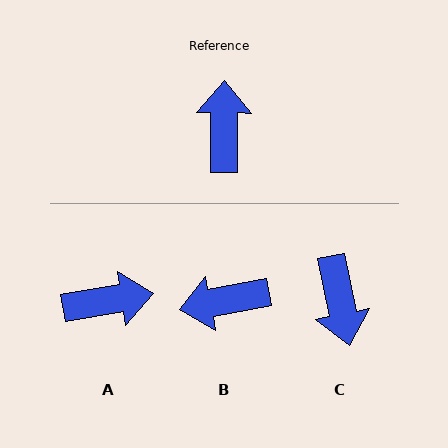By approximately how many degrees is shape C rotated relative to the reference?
Approximately 168 degrees clockwise.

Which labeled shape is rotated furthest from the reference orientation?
C, about 168 degrees away.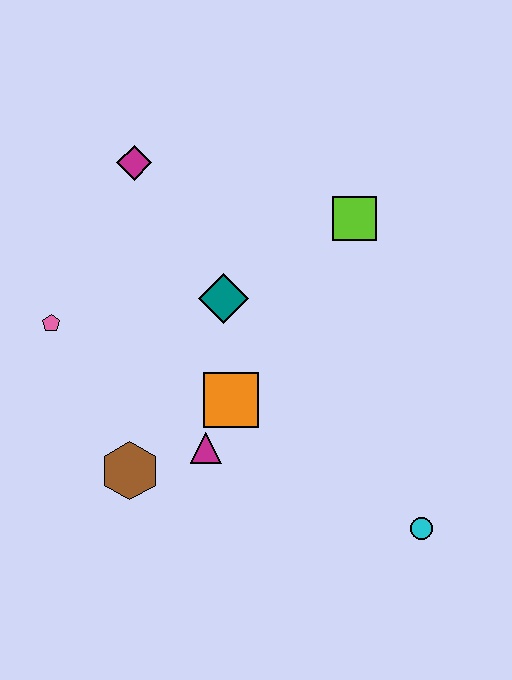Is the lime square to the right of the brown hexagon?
Yes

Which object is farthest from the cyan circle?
The magenta diamond is farthest from the cyan circle.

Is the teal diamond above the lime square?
No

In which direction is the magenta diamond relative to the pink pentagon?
The magenta diamond is above the pink pentagon.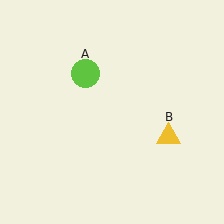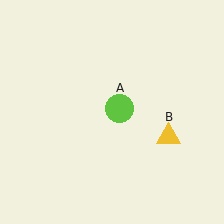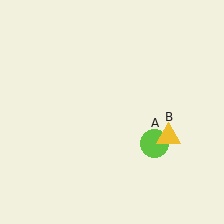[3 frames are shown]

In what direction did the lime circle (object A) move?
The lime circle (object A) moved down and to the right.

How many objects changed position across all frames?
1 object changed position: lime circle (object A).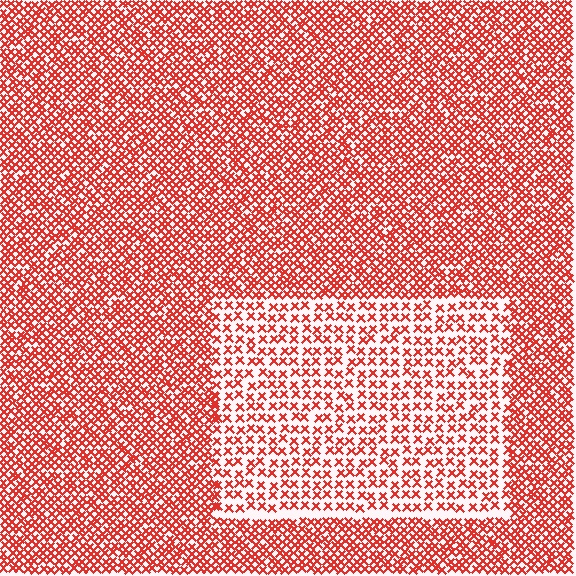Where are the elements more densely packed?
The elements are more densely packed outside the rectangle boundary.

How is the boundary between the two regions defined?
The boundary is defined by a change in element density (approximately 2.0x ratio). All elements are the same color, size, and shape.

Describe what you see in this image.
The image contains small red elements arranged at two different densities. A rectangle-shaped region is visible where the elements are less densely packed than the surrounding area.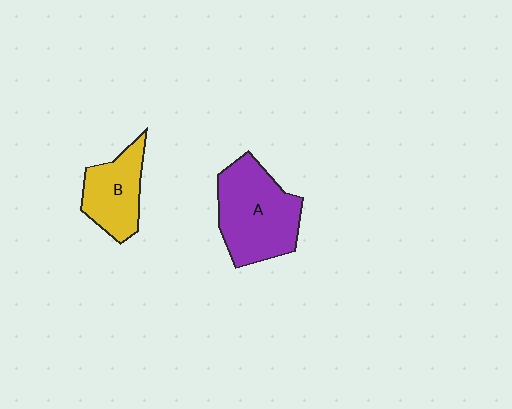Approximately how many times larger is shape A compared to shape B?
Approximately 1.5 times.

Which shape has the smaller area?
Shape B (yellow).